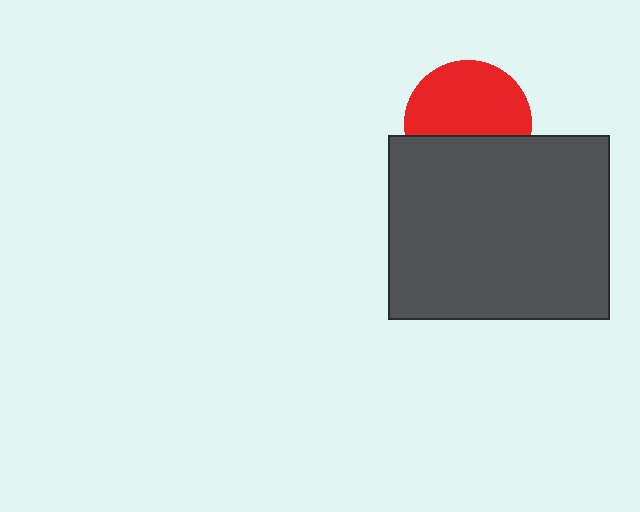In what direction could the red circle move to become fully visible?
The red circle could move up. That would shift it out from behind the dark gray rectangle entirely.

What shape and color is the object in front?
The object in front is a dark gray rectangle.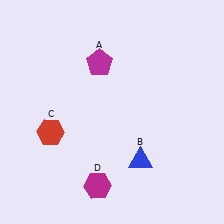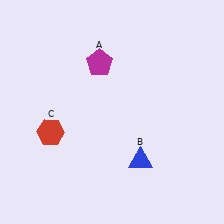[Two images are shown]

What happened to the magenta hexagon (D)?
The magenta hexagon (D) was removed in Image 2. It was in the bottom-left area of Image 1.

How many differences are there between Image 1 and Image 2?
There is 1 difference between the two images.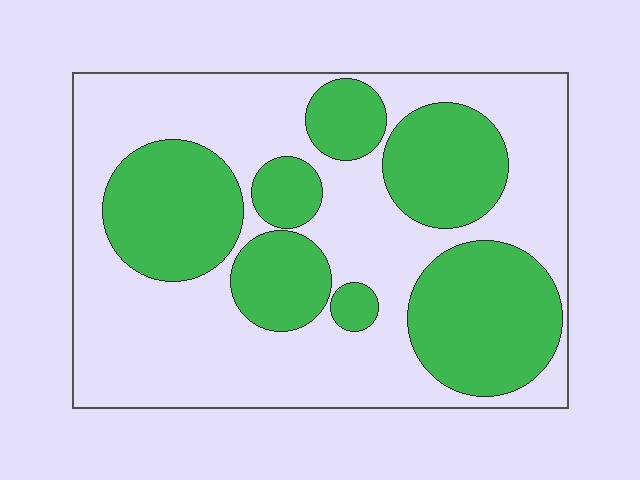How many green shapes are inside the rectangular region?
7.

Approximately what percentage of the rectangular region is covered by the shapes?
Approximately 40%.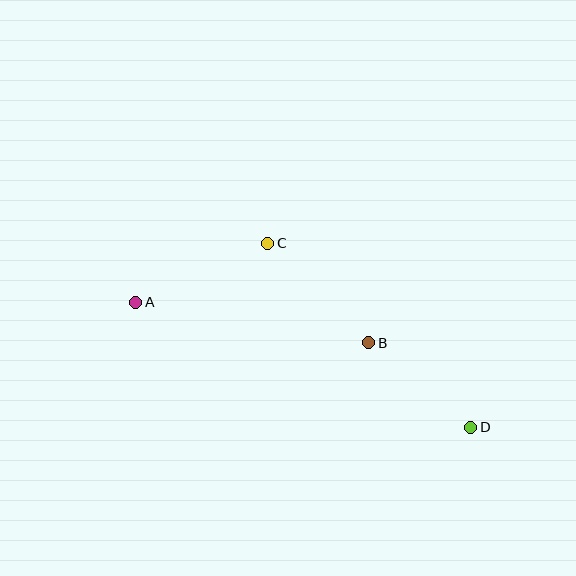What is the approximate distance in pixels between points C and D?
The distance between C and D is approximately 274 pixels.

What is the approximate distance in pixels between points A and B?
The distance between A and B is approximately 236 pixels.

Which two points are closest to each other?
Points B and D are closest to each other.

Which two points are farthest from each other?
Points A and D are farthest from each other.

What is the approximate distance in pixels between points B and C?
The distance between B and C is approximately 142 pixels.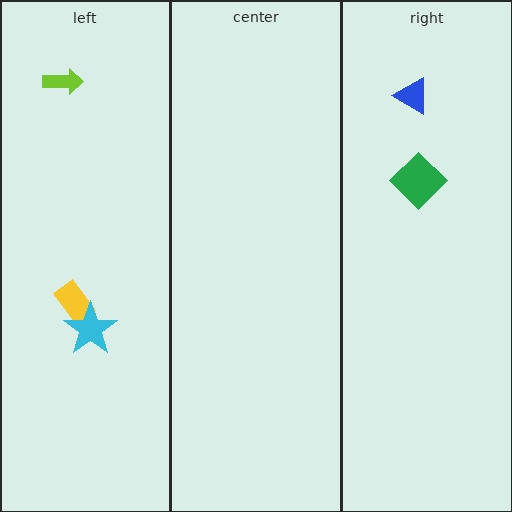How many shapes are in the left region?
3.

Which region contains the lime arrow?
The left region.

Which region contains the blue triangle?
The right region.